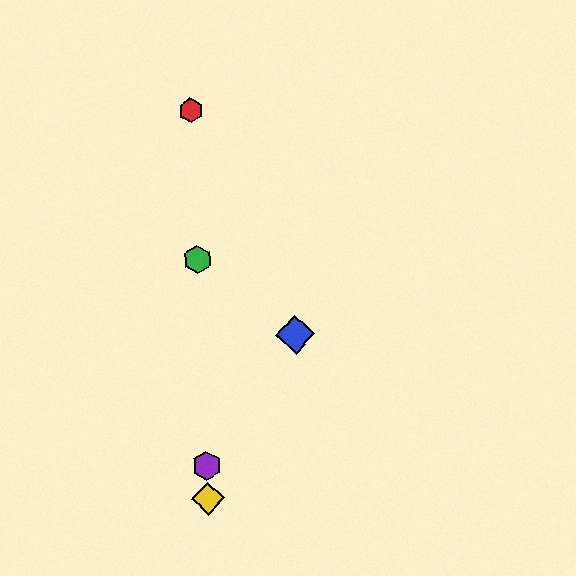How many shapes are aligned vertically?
4 shapes (the red hexagon, the green hexagon, the yellow diamond, the purple hexagon) are aligned vertically.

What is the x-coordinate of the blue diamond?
The blue diamond is at x≈296.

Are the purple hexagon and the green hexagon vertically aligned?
Yes, both are at x≈207.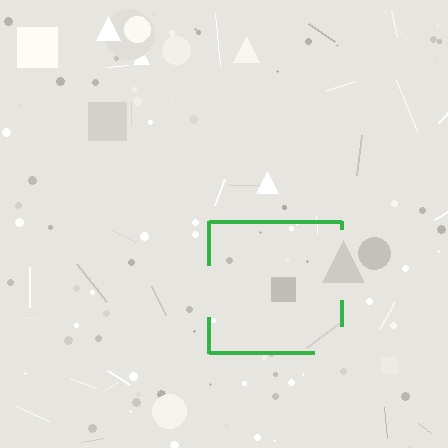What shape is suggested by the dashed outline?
The dashed outline suggests a square.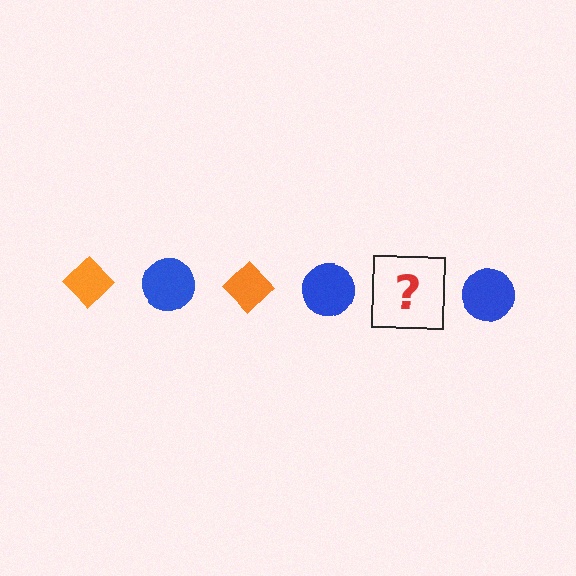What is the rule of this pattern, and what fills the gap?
The rule is that the pattern alternates between orange diamond and blue circle. The gap should be filled with an orange diamond.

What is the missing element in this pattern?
The missing element is an orange diamond.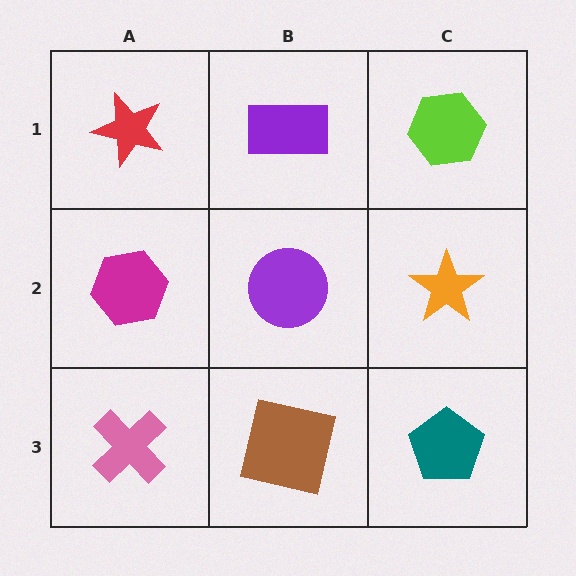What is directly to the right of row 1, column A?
A purple rectangle.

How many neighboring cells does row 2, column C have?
3.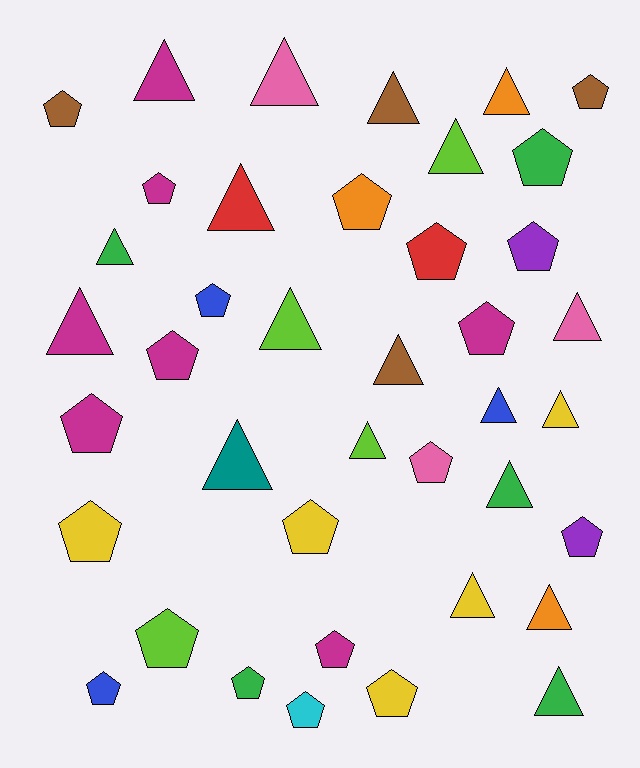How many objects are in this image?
There are 40 objects.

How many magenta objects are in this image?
There are 7 magenta objects.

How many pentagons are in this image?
There are 21 pentagons.